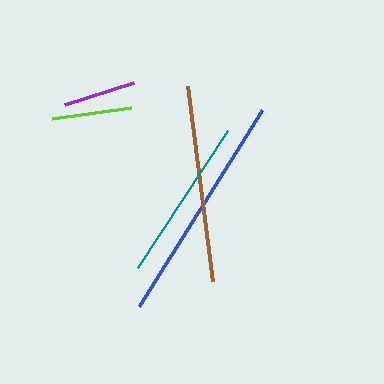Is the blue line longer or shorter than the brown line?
The blue line is longer than the brown line.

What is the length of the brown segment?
The brown segment is approximately 197 pixels long.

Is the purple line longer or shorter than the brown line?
The brown line is longer than the purple line.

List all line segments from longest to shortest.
From longest to shortest: blue, brown, teal, lime, purple.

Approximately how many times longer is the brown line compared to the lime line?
The brown line is approximately 2.5 times the length of the lime line.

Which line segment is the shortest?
The purple line is the shortest at approximately 73 pixels.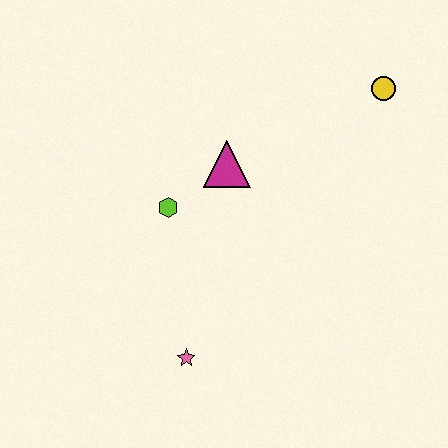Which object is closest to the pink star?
The lime hexagon is closest to the pink star.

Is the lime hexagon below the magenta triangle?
Yes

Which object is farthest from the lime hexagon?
The yellow circle is farthest from the lime hexagon.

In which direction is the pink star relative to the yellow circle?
The pink star is below the yellow circle.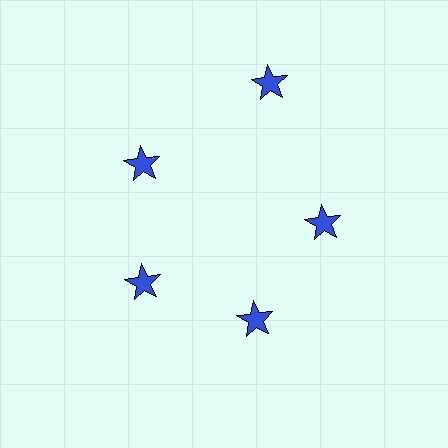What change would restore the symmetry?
The symmetry would be restored by moving it inward, back onto the ring so that all 5 stars sit at equal angles and equal distance from the center.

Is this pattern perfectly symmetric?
No. The 5 blue stars are arranged in a ring, but one element near the 1 o'clock position is pushed outward from the center, breaking the 5-fold rotational symmetry.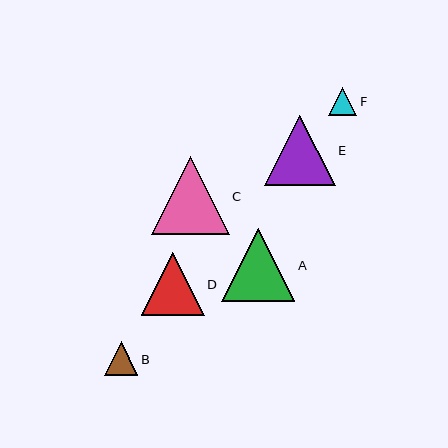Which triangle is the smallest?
Triangle F is the smallest with a size of approximately 28 pixels.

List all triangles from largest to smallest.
From largest to smallest: C, A, E, D, B, F.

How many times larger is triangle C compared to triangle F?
Triangle C is approximately 2.8 times the size of triangle F.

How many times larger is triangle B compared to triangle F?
Triangle B is approximately 1.2 times the size of triangle F.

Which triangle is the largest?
Triangle C is the largest with a size of approximately 78 pixels.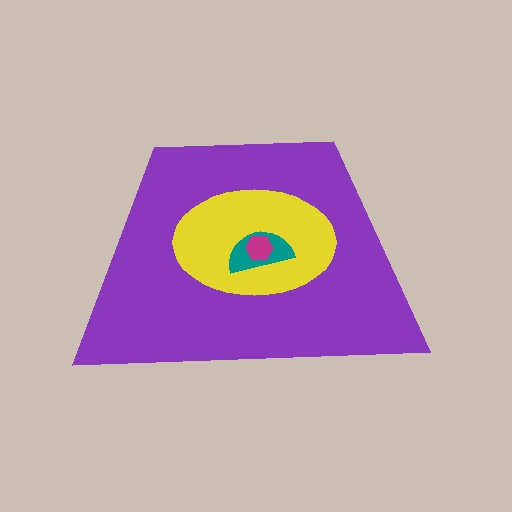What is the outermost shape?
The purple trapezoid.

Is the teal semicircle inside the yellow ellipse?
Yes.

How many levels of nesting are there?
4.